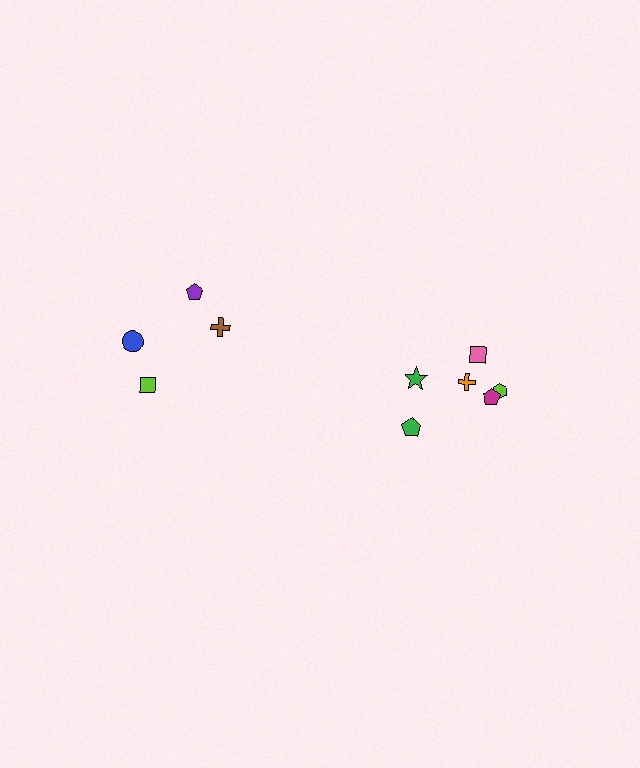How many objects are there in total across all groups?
There are 10 objects.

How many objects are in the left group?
There are 4 objects.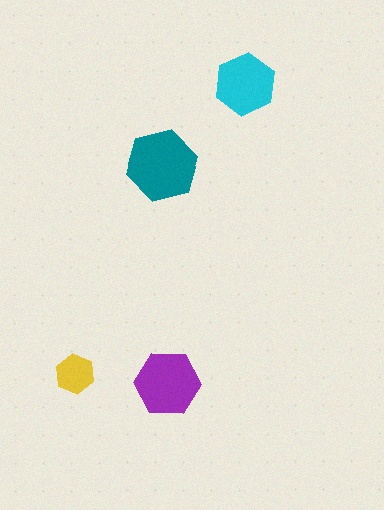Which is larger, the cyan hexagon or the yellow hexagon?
The cyan one.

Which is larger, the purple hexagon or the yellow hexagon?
The purple one.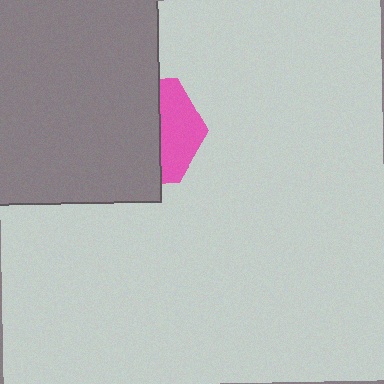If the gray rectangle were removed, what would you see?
You would see the complete pink hexagon.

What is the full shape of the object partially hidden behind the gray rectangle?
The partially hidden object is a pink hexagon.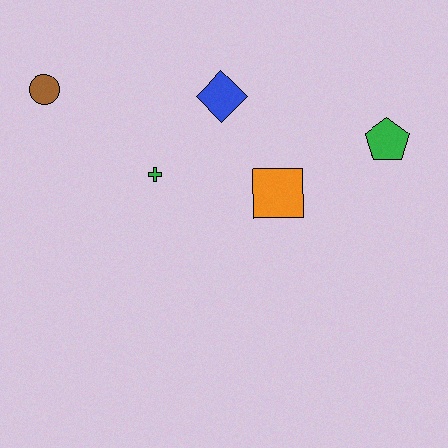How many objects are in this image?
There are 5 objects.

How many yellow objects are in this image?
There are no yellow objects.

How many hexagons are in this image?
There are no hexagons.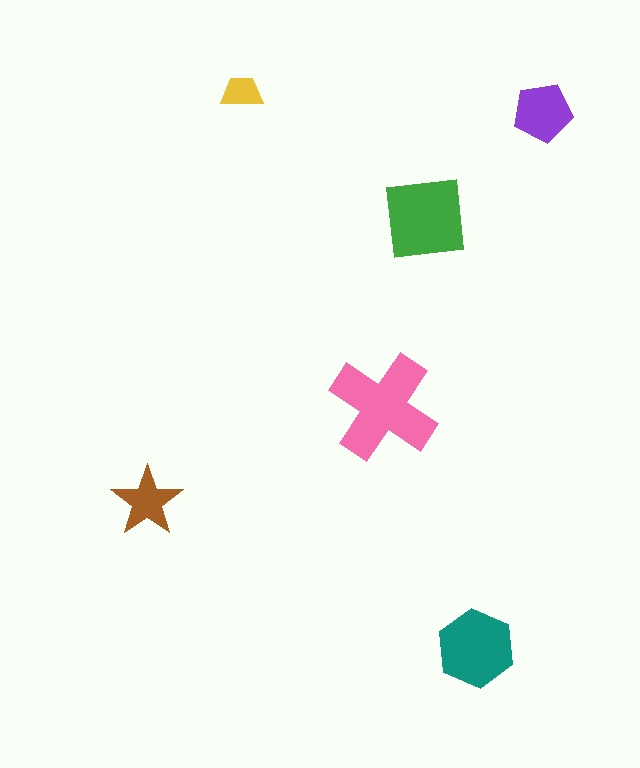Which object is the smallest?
The yellow trapezoid.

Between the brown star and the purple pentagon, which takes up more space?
The purple pentagon.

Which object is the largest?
The pink cross.